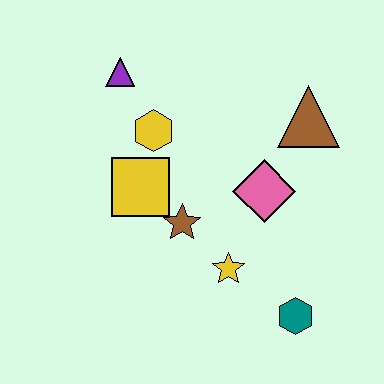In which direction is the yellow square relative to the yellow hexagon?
The yellow square is below the yellow hexagon.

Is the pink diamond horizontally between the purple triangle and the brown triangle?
Yes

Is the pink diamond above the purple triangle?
No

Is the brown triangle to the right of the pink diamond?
Yes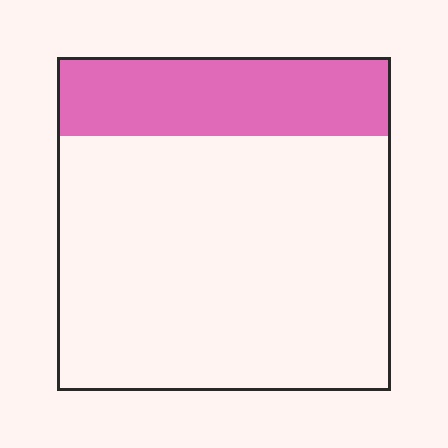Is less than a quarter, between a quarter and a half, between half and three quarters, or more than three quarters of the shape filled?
Less than a quarter.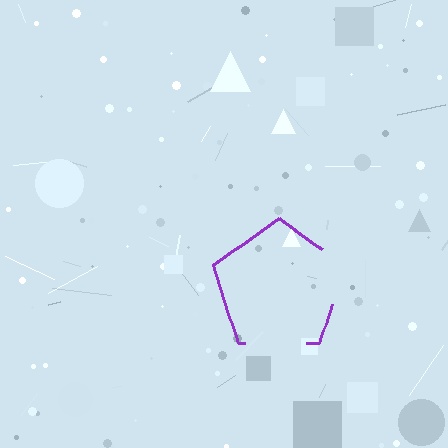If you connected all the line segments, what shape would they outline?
They would outline a pentagon.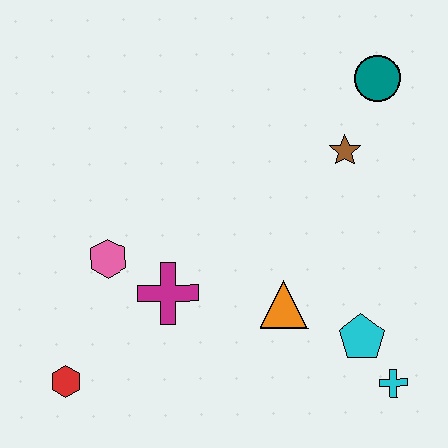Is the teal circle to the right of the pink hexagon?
Yes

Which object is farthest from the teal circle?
The red hexagon is farthest from the teal circle.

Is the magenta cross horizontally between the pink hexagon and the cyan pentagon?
Yes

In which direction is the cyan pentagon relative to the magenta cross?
The cyan pentagon is to the right of the magenta cross.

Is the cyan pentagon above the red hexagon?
Yes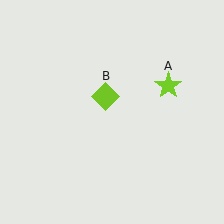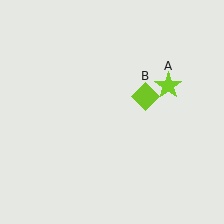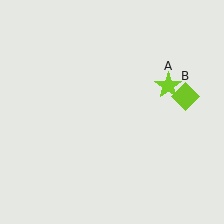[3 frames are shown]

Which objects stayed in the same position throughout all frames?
Lime star (object A) remained stationary.